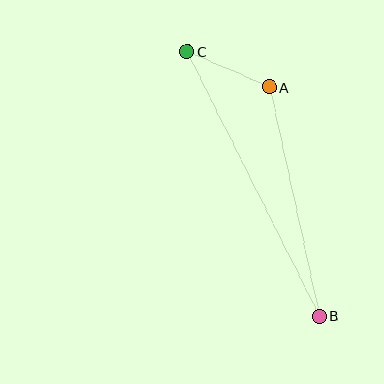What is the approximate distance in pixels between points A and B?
The distance between A and B is approximately 235 pixels.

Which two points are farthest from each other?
Points B and C are farthest from each other.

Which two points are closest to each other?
Points A and C are closest to each other.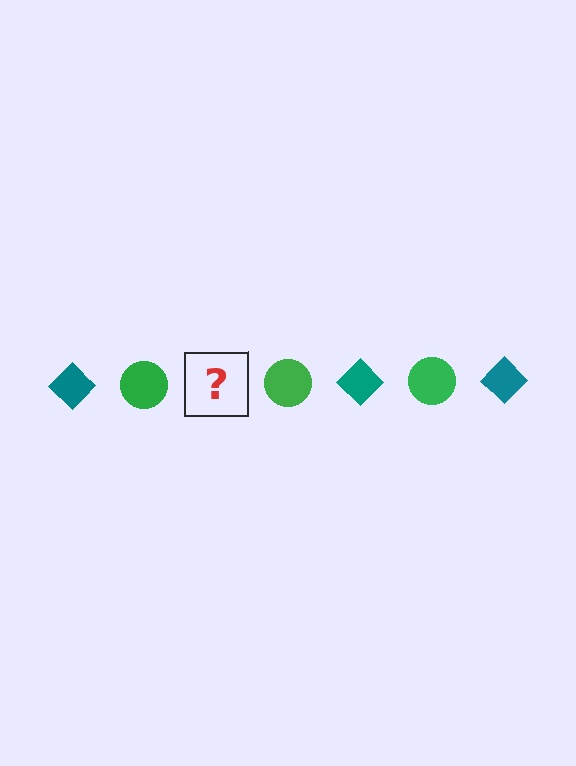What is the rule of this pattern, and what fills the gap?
The rule is that the pattern alternates between teal diamond and green circle. The gap should be filled with a teal diamond.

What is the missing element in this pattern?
The missing element is a teal diamond.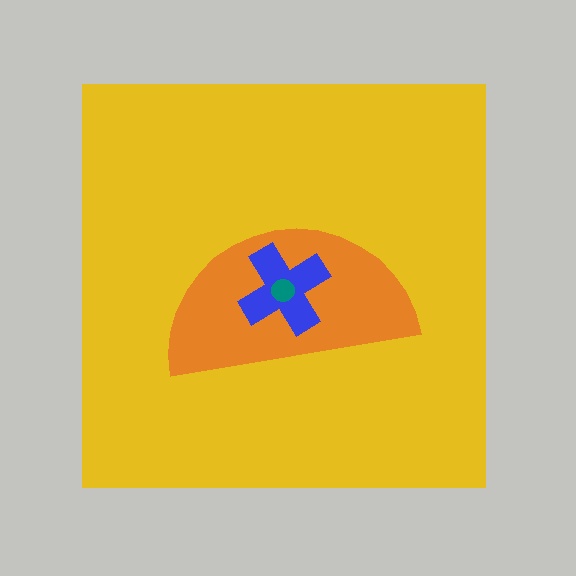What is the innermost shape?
The teal circle.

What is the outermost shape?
The yellow square.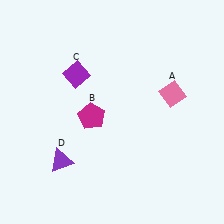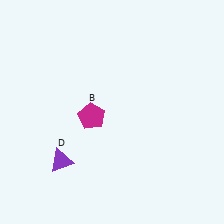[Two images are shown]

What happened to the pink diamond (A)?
The pink diamond (A) was removed in Image 2. It was in the top-right area of Image 1.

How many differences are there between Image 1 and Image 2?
There are 2 differences between the two images.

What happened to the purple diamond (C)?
The purple diamond (C) was removed in Image 2. It was in the top-left area of Image 1.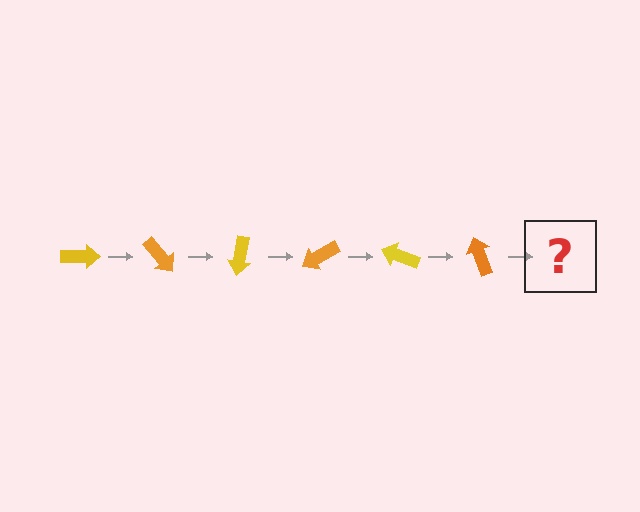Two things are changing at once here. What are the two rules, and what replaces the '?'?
The two rules are that it rotates 50 degrees each step and the color cycles through yellow and orange. The '?' should be a yellow arrow, rotated 300 degrees from the start.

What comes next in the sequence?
The next element should be a yellow arrow, rotated 300 degrees from the start.